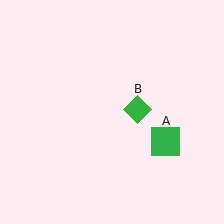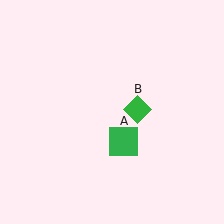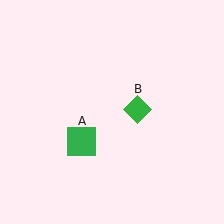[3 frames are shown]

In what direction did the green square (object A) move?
The green square (object A) moved left.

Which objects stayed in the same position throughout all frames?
Green diamond (object B) remained stationary.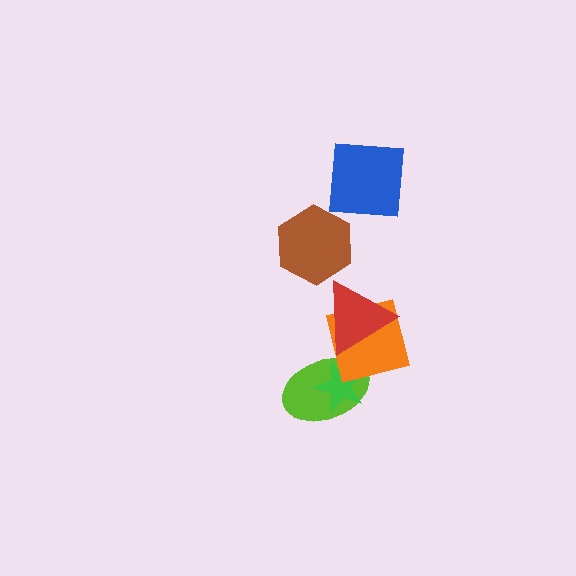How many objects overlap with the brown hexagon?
0 objects overlap with the brown hexagon.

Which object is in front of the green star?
The orange square is in front of the green star.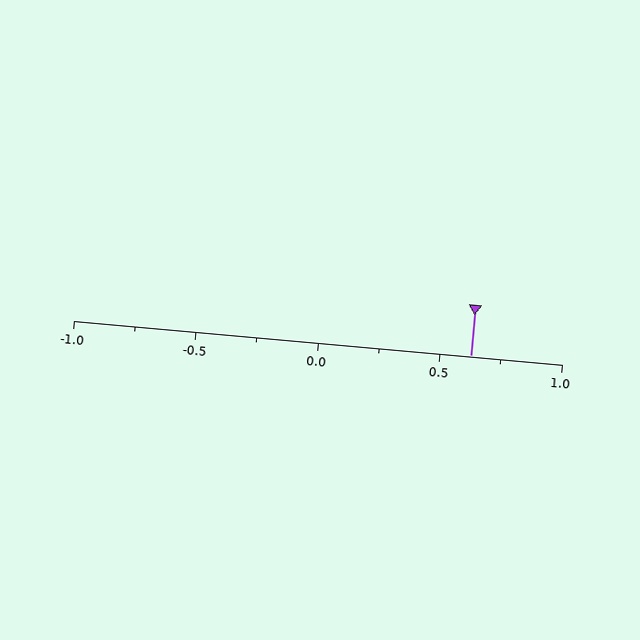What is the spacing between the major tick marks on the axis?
The major ticks are spaced 0.5 apart.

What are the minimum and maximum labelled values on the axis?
The axis runs from -1.0 to 1.0.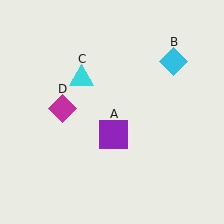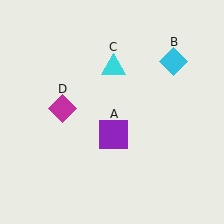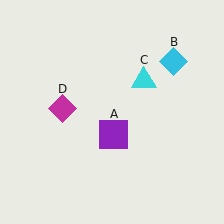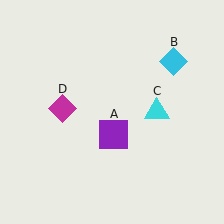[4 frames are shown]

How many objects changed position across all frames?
1 object changed position: cyan triangle (object C).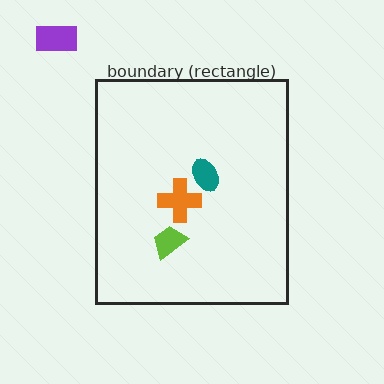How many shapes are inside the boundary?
3 inside, 1 outside.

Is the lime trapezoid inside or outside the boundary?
Inside.